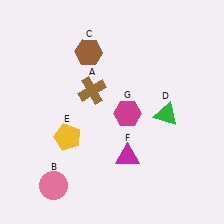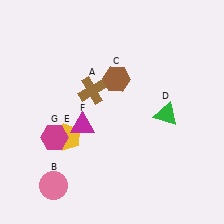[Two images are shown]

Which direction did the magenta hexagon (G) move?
The magenta hexagon (G) moved left.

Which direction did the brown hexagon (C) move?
The brown hexagon (C) moved right.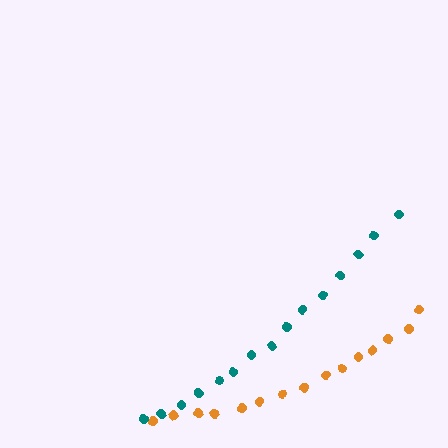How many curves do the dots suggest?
There are 2 distinct paths.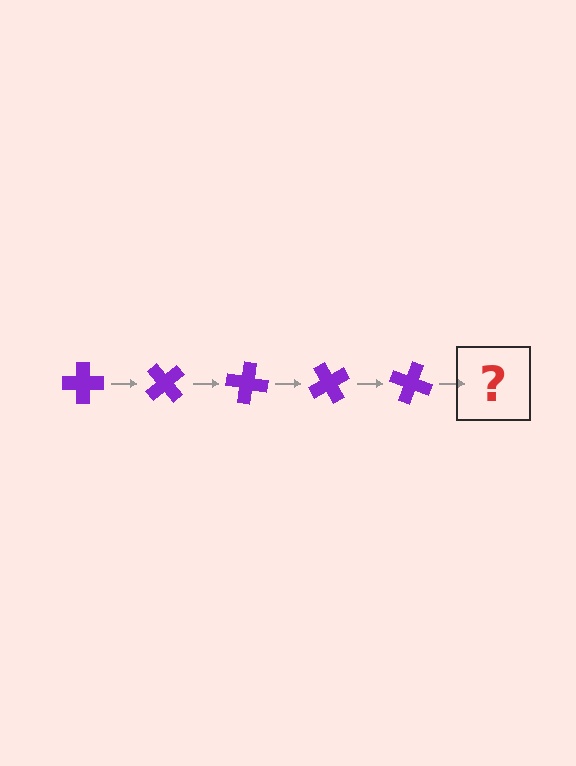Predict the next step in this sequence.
The next step is a purple cross rotated 250 degrees.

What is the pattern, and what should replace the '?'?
The pattern is that the cross rotates 50 degrees each step. The '?' should be a purple cross rotated 250 degrees.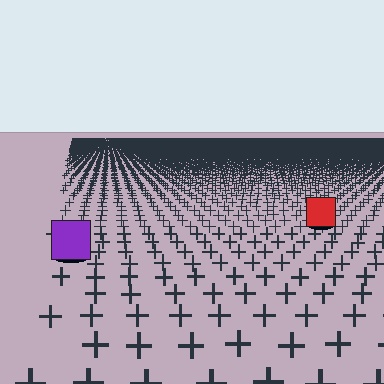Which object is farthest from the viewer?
The red square is farthest from the viewer. It appears smaller and the ground texture around it is denser.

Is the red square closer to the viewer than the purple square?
No. The purple square is closer — you can tell from the texture gradient: the ground texture is coarser near it.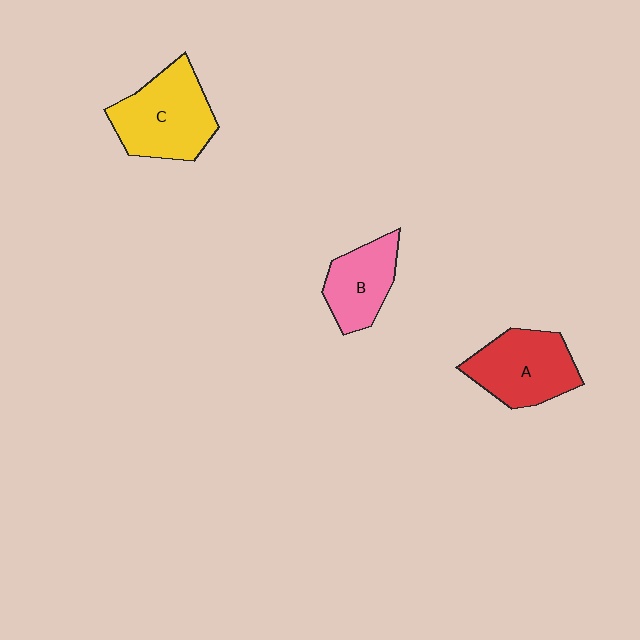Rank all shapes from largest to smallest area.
From largest to smallest: C (yellow), A (red), B (pink).